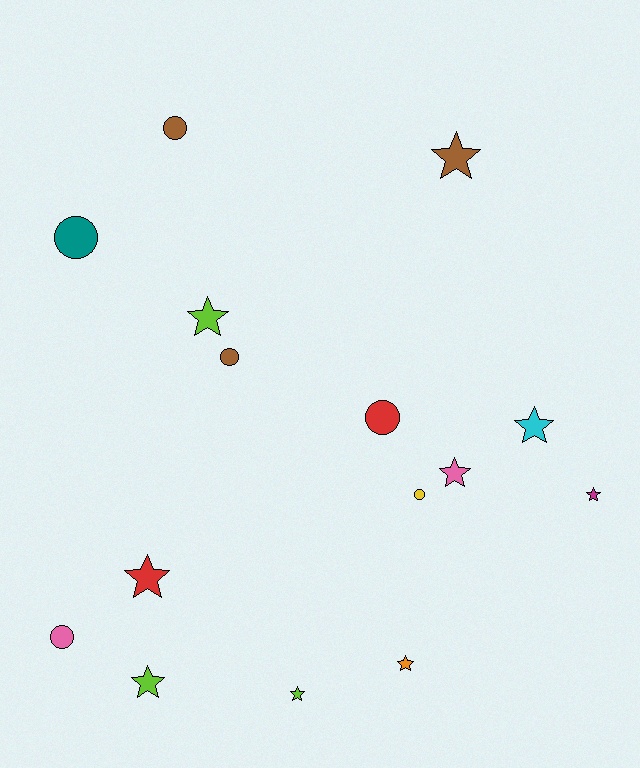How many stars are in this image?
There are 9 stars.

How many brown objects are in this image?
There are 3 brown objects.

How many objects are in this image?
There are 15 objects.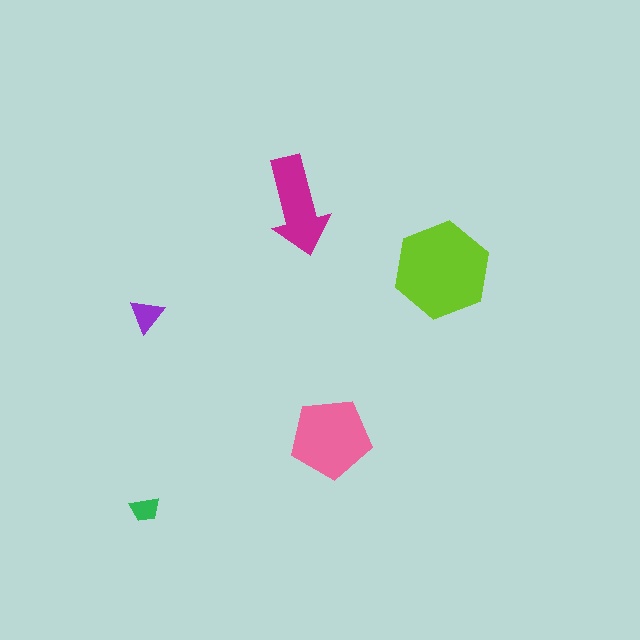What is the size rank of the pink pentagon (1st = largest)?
2nd.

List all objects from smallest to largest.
The green trapezoid, the purple triangle, the magenta arrow, the pink pentagon, the lime hexagon.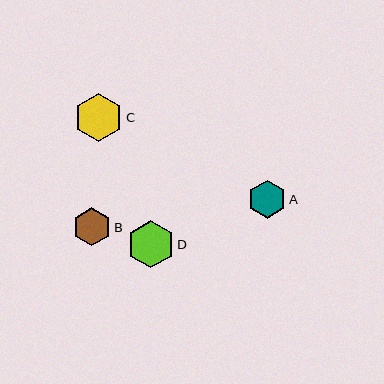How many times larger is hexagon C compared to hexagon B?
Hexagon C is approximately 1.3 times the size of hexagon B.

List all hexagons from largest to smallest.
From largest to smallest: C, D, A, B.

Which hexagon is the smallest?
Hexagon B is the smallest with a size of approximately 38 pixels.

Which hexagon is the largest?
Hexagon C is the largest with a size of approximately 48 pixels.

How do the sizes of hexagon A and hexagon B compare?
Hexagon A and hexagon B are approximately the same size.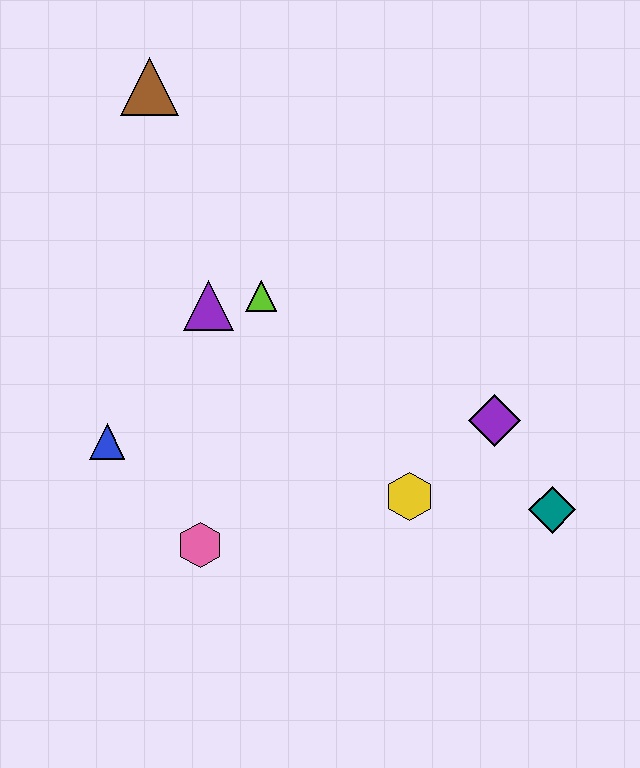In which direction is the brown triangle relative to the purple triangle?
The brown triangle is above the purple triangle.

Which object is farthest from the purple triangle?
The teal diamond is farthest from the purple triangle.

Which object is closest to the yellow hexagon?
The purple diamond is closest to the yellow hexagon.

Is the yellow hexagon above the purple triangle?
No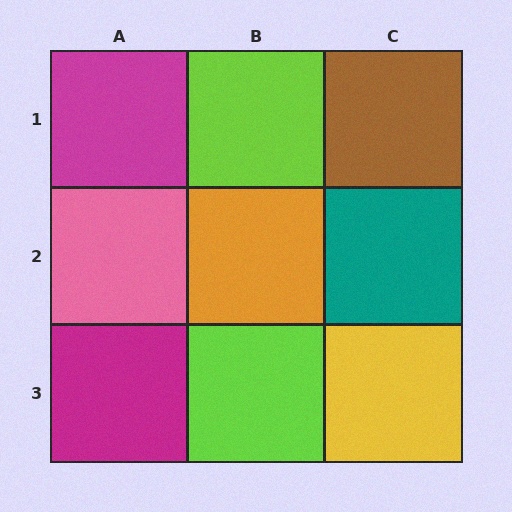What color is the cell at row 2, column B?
Orange.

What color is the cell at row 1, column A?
Magenta.